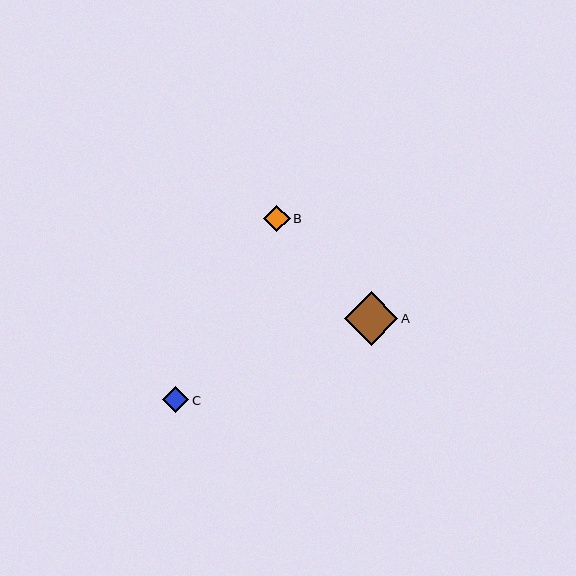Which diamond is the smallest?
Diamond C is the smallest with a size of approximately 26 pixels.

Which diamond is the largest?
Diamond A is the largest with a size of approximately 53 pixels.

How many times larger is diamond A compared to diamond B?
Diamond A is approximately 2.0 times the size of diamond B.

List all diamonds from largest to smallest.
From largest to smallest: A, B, C.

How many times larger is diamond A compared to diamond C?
Diamond A is approximately 2.0 times the size of diamond C.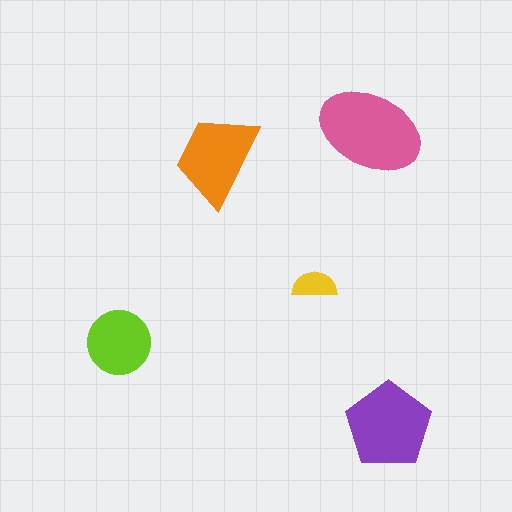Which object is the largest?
The pink ellipse.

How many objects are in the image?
There are 5 objects in the image.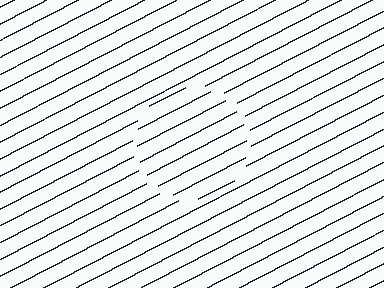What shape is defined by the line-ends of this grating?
An illusory circle. The interior of the shape contains the same grating, shifted by half a period — the contour is defined by the phase discontinuity where line-ends from the inner and outer gratings abut.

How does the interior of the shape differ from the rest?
The interior of the shape contains the same grating, shifted by half a period — the contour is defined by the phase discontinuity where line-ends from the inner and outer gratings abut.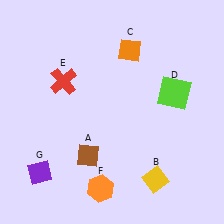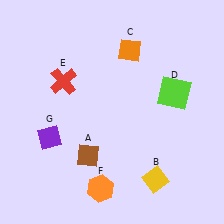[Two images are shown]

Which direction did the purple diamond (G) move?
The purple diamond (G) moved up.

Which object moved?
The purple diamond (G) moved up.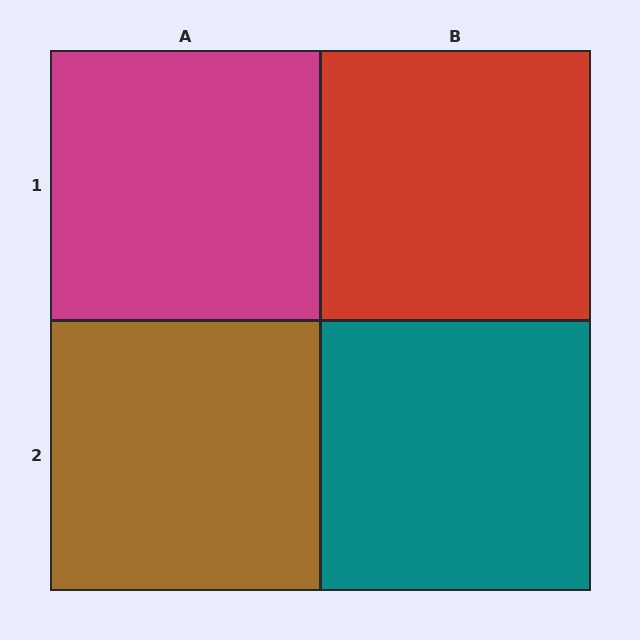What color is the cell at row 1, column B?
Red.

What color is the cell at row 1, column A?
Magenta.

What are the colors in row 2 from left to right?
Brown, teal.